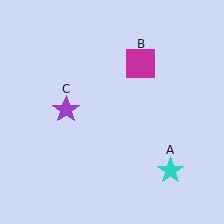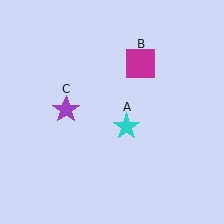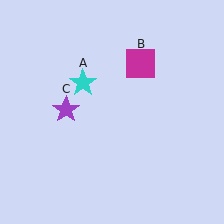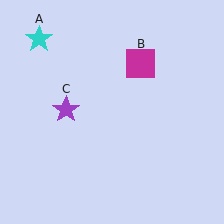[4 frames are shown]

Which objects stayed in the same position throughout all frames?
Magenta square (object B) and purple star (object C) remained stationary.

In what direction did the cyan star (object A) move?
The cyan star (object A) moved up and to the left.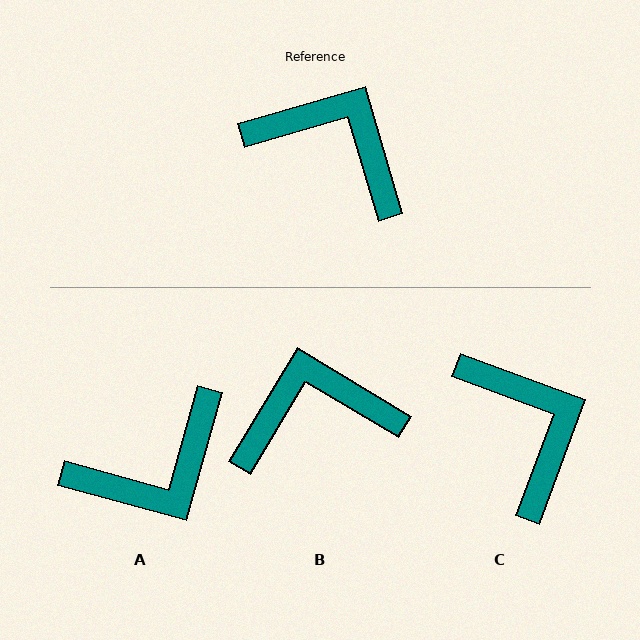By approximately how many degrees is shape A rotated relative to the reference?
Approximately 122 degrees clockwise.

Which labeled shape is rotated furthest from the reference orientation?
A, about 122 degrees away.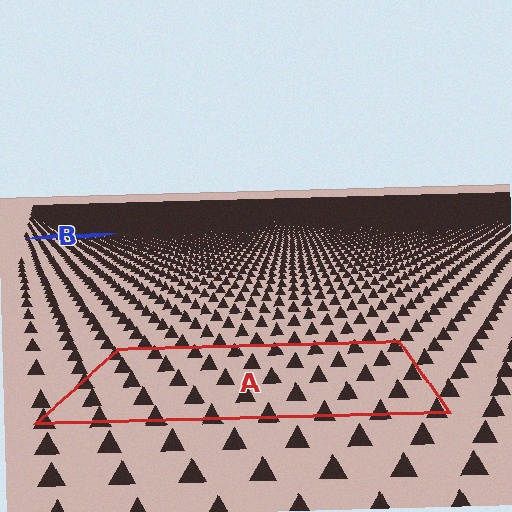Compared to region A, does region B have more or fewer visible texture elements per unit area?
Region B has more texture elements per unit area — they are packed more densely because it is farther away.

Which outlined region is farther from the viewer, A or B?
Region B is farther from the viewer — the texture elements inside it appear smaller and more densely packed.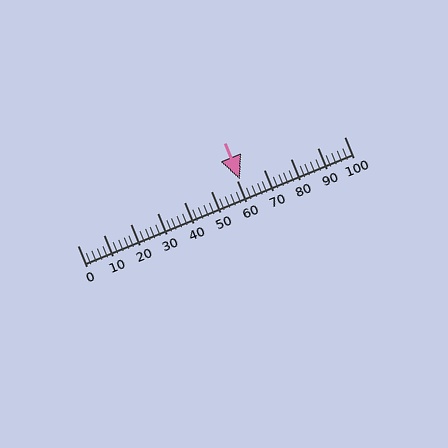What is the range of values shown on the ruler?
The ruler shows values from 0 to 100.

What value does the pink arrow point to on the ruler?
The pink arrow points to approximately 61.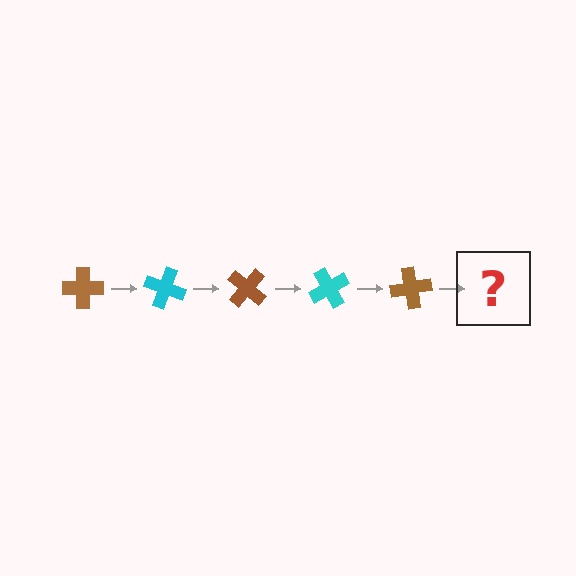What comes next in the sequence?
The next element should be a cyan cross, rotated 100 degrees from the start.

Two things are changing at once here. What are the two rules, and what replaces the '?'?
The two rules are that it rotates 20 degrees each step and the color cycles through brown and cyan. The '?' should be a cyan cross, rotated 100 degrees from the start.